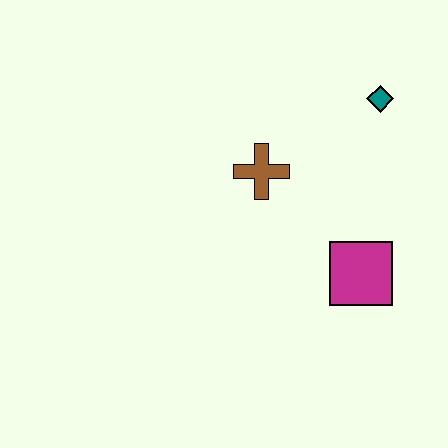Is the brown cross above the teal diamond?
No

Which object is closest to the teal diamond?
The brown cross is closest to the teal diamond.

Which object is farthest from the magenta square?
The teal diamond is farthest from the magenta square.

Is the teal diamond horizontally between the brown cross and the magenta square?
No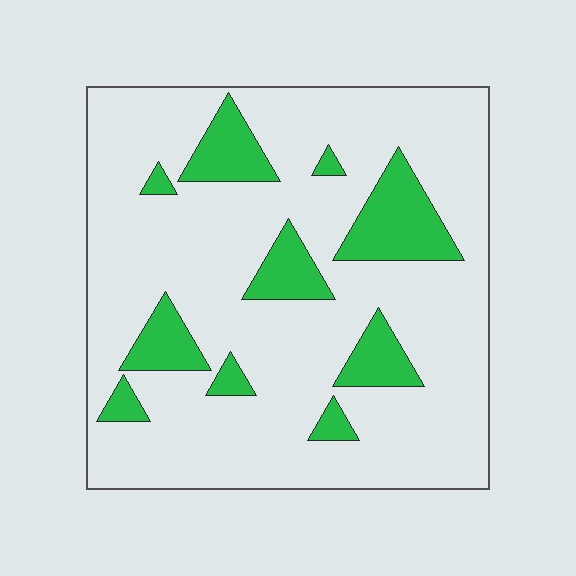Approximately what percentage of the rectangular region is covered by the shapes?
Approximately 20%.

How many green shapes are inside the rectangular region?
10.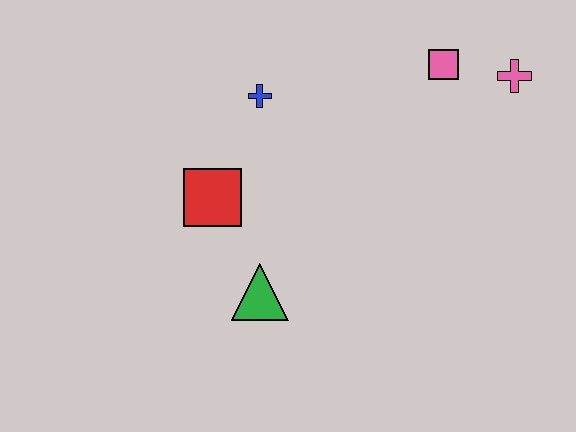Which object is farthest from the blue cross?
The pink cross is farthest from the blue cross.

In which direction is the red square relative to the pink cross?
The red square is to the left of the pink cross.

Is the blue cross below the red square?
No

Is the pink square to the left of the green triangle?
No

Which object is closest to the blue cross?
The red square is closest to the blue cross.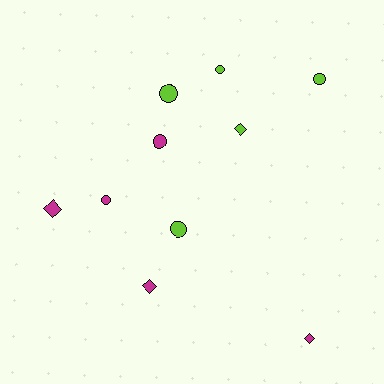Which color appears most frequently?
Lime, with 5 objects.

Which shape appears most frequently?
Circle, with 6 objects.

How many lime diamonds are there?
There is 1 lime diamond.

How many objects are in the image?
There are 10 objects.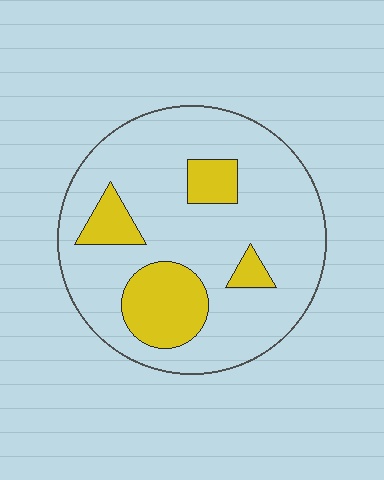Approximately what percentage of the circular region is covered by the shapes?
Approximately 20%.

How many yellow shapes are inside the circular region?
4.